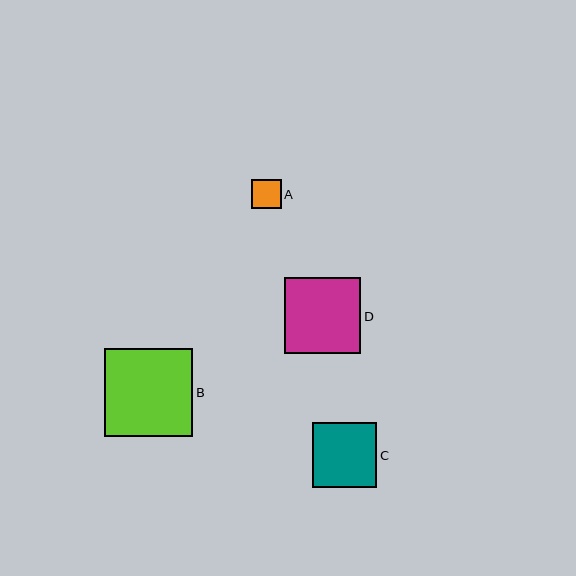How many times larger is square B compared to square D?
Square B is approximately 1.2 times the size of square D.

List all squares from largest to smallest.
From largest to smallest: B, D, C, A.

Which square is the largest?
Square B is the largest with a size of approximately 88 pixels.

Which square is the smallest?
Square A is the smallest with a size of approximately 30 pixels.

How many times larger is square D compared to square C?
Square D is approximately 1.2 times the size of square C.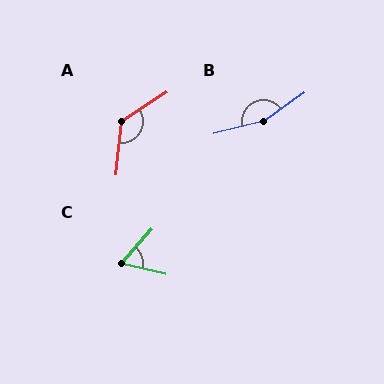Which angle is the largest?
B, at approximately 160 degrees.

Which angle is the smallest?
C, at approximately 62 degrees.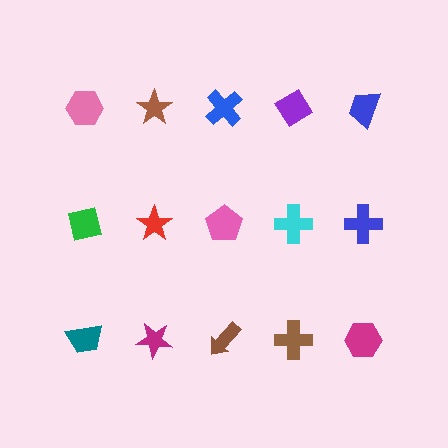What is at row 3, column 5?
A magenta hexagon.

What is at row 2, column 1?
A green square.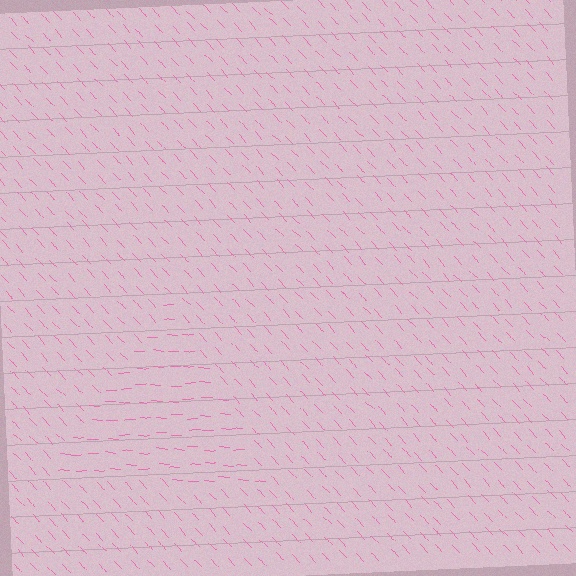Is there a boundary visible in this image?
Yes, there is a texture boundary formed by a change in line orientation.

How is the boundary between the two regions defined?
The boundary is defined purely by a change in line orientation (approximately 45 degrees difference). All lines are the same color and thickness.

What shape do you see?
I see a triangle.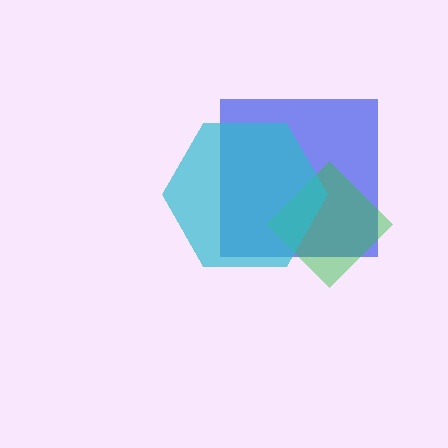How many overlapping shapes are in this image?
There are 3 overlapping shapes in the image.